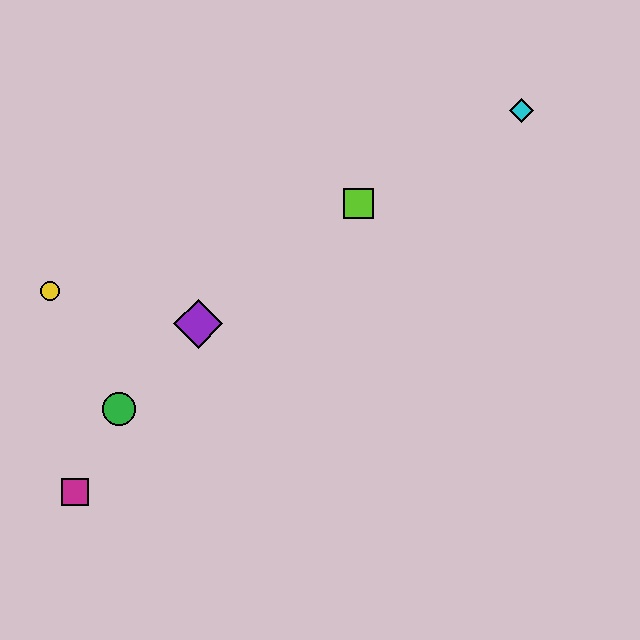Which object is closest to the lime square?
The cyan diamond is closest to the lime square.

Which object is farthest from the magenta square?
The cyan diamond is farthest from the magenta square.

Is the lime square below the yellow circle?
No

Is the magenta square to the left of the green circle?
Yes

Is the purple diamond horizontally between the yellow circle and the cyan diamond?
Yes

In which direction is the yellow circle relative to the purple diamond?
The yellow circle is to the left of the purple diamond.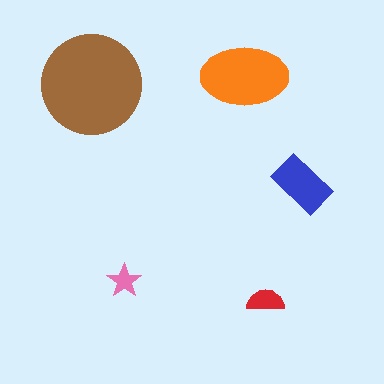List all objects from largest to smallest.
The brown circle, the orange ellipse, the blue rectangle, the red semicircle, the pink star.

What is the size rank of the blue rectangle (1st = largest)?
3rd.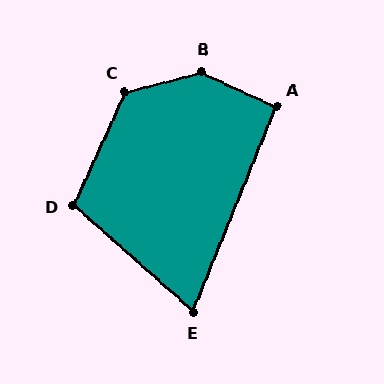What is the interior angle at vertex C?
Approximately 130 degrees (obtuse).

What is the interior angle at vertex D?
Approximately 107 degrees (obtuse).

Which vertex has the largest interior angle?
B, at approximately 141 degrees.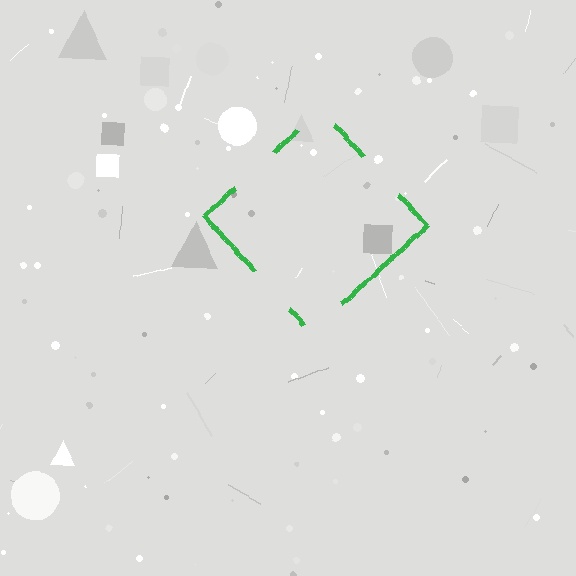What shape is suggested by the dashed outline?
The dashed outline suggests a diamond.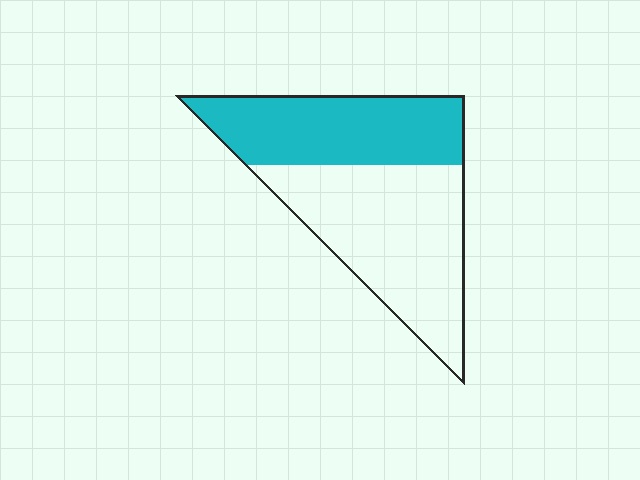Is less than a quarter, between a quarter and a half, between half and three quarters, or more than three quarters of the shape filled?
Between a quarter and a half.